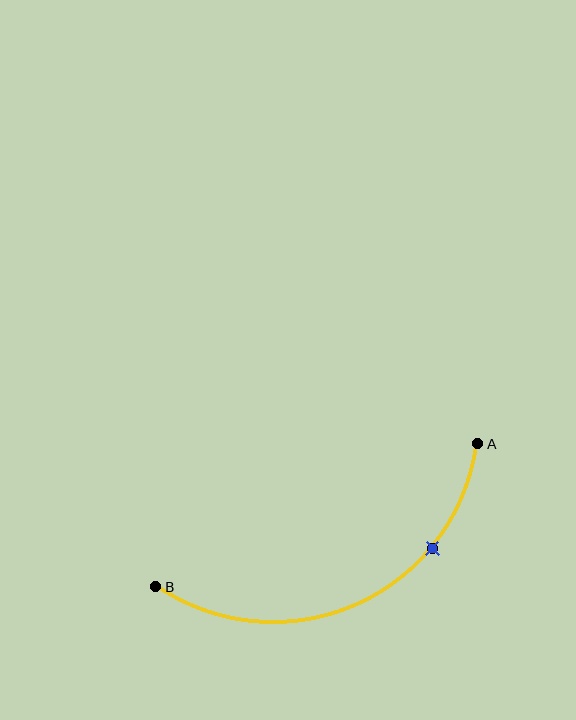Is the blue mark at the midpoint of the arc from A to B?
No. The blue mark lies on the arc but is closer to endpoint A. The arc midpoint would be at the point on the curve equidistant along the arc from both A and B.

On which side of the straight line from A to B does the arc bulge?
The arc bulges below the straight line connecting A and B.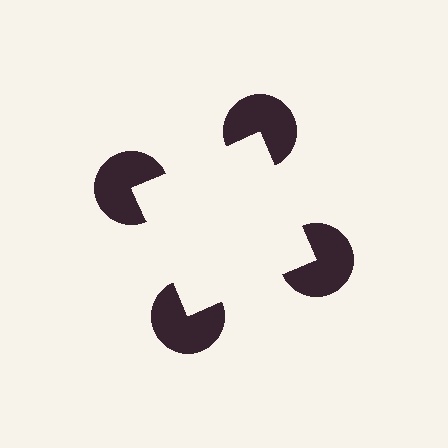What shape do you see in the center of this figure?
An illusory square — its edges are inferred from the aligned wedge cuts in the pac-man discs, not physically drawn.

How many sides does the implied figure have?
4 sides.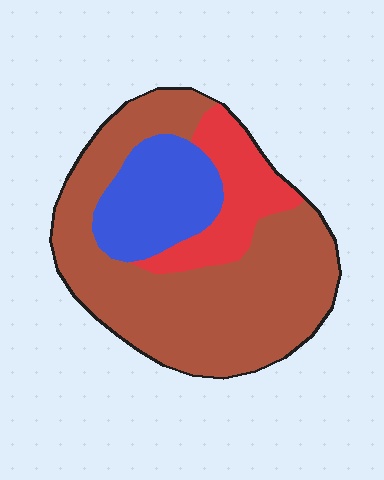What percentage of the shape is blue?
Blue covers roughly 20% of the shape.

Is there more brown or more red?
Brown.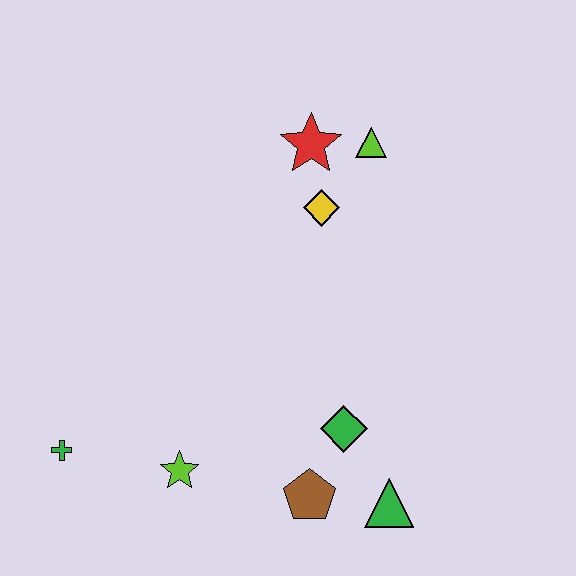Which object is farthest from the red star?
The green cross is farthest from the red star.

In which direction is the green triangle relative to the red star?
The green triangle is below the red star.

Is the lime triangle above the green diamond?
Yes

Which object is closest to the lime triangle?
The red star is closest to the lime triangle.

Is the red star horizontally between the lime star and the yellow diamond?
Yes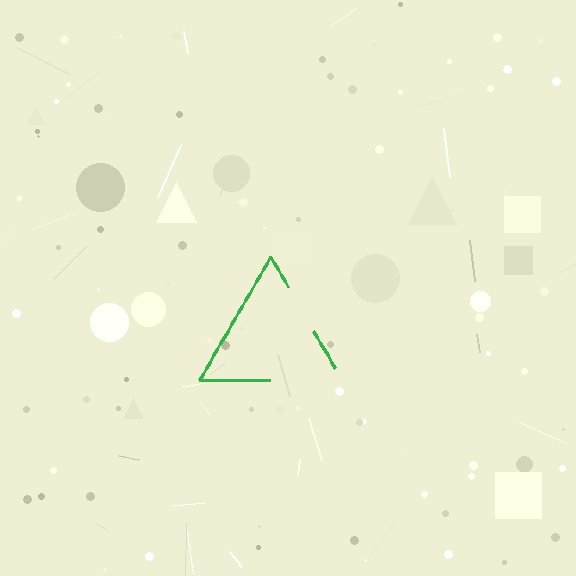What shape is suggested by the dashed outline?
The dashed outline suggests a triangle.